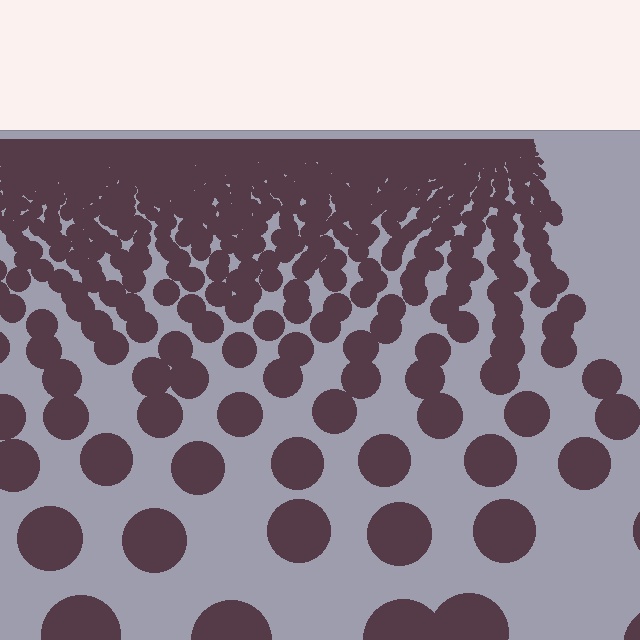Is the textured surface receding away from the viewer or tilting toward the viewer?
The surface is receding away from the viewer. Texture elements get smaller and denser toward the top.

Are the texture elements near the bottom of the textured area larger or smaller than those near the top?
Larger. Near the bottom, elements are closer to the viewer and appear at a bigger on-screen size.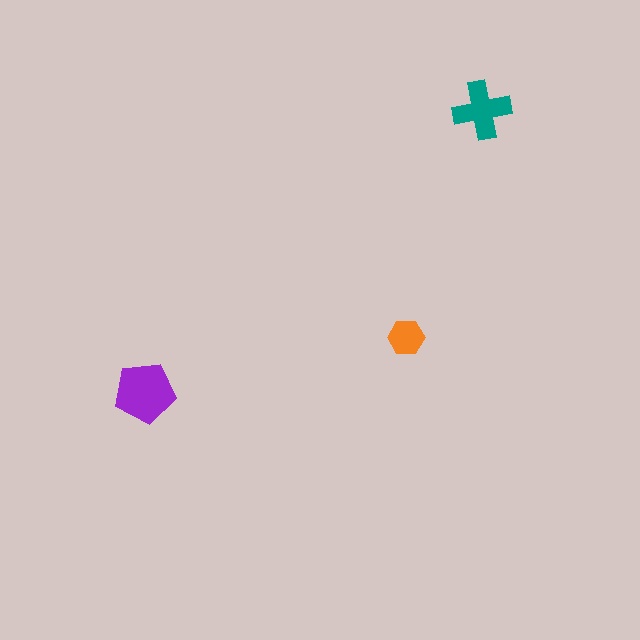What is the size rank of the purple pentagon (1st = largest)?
1st.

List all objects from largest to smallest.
The purple pentagon, the teal cross, the orange hexagon.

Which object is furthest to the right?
The teal cross is rightmost.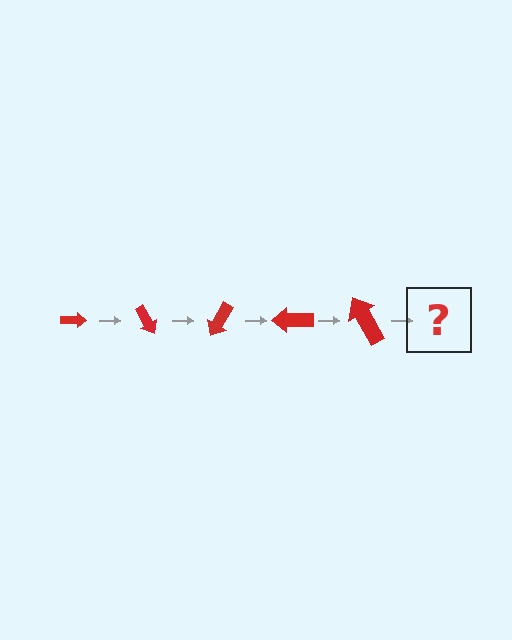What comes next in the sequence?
The next element should be an arrow, larger than the previous one and rotated 300 degrees from the start.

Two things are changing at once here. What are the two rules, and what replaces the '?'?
The two rules are that the arrow grows larger each step and it rotates 60 degrees each step. The '?' should be an arrow, larger than the previous one and rotated 300 degrees from the start.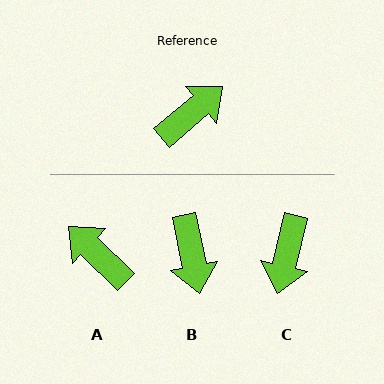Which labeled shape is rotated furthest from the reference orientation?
C, about 144 degrees away.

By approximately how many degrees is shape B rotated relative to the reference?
Approximately 119 degrees clockwise.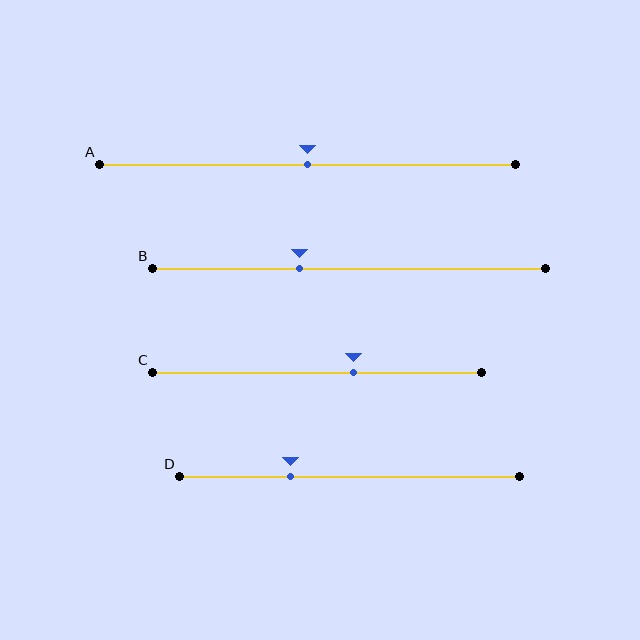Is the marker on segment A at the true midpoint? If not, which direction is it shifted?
Yes, the marker on segment A is at the true midpoint.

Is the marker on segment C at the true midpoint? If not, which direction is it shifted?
No, the marker on segment C is shifted to the right by about 11% of the segment length.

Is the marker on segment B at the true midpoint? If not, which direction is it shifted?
No, the marker on segment B is shifted to the left by about 13% of the segment length.